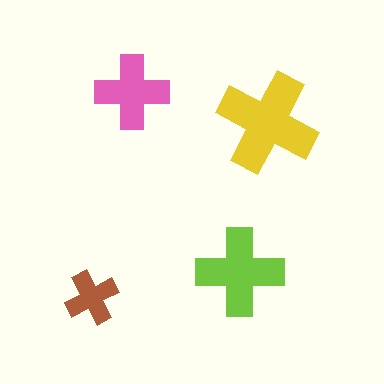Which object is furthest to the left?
The brown cross is leftmost.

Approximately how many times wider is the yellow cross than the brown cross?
About 2 times wider.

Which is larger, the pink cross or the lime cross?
The lime one.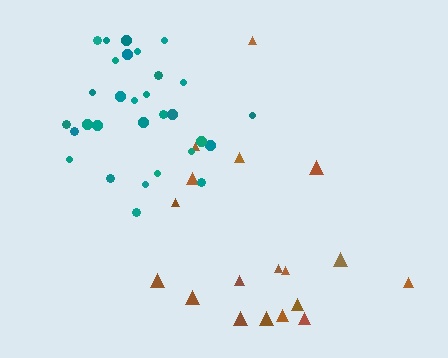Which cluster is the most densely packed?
Teal.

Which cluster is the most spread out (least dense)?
Brown.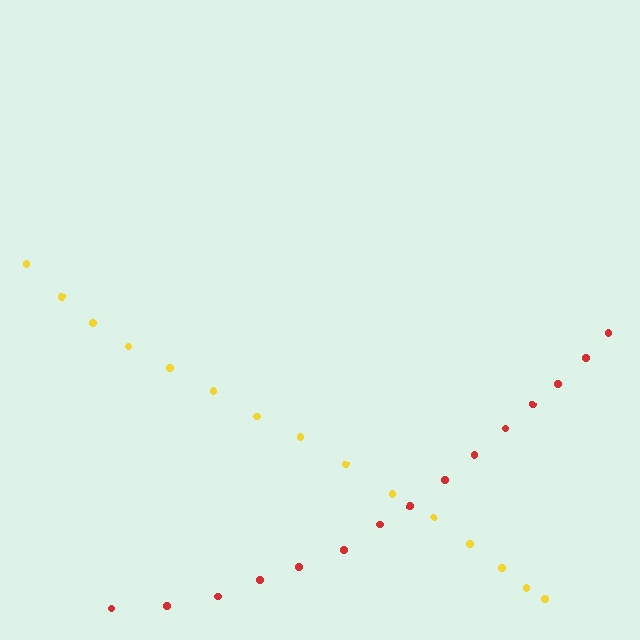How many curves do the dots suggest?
There are 2 distinct paths.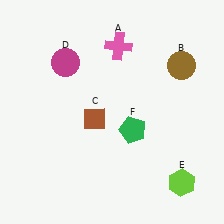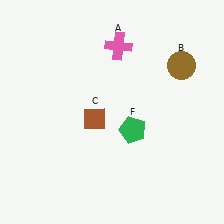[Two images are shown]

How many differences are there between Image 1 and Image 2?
There are 2 differences between the two images.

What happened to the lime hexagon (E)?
The lime hexagon (E) was removed in Image 2. It was in the bottom-right area of Image 1.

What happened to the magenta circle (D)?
The magenta circle (D) was removed in Image 2. It was in the top-left area of Image 1.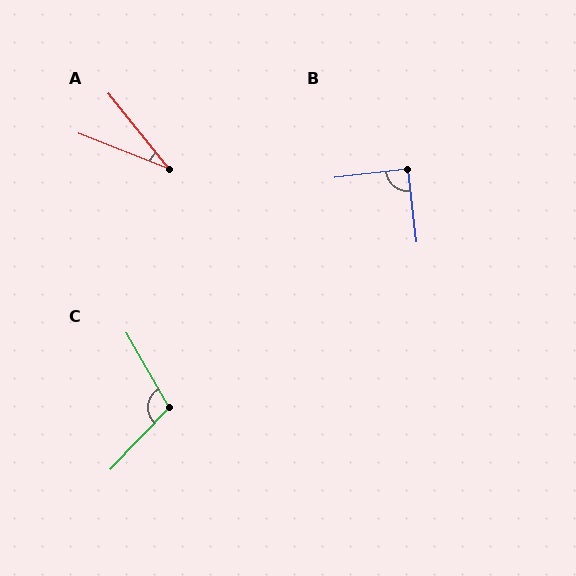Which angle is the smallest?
A, at approximately 30 degrees.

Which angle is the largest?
C, at approximately 107 degrees.